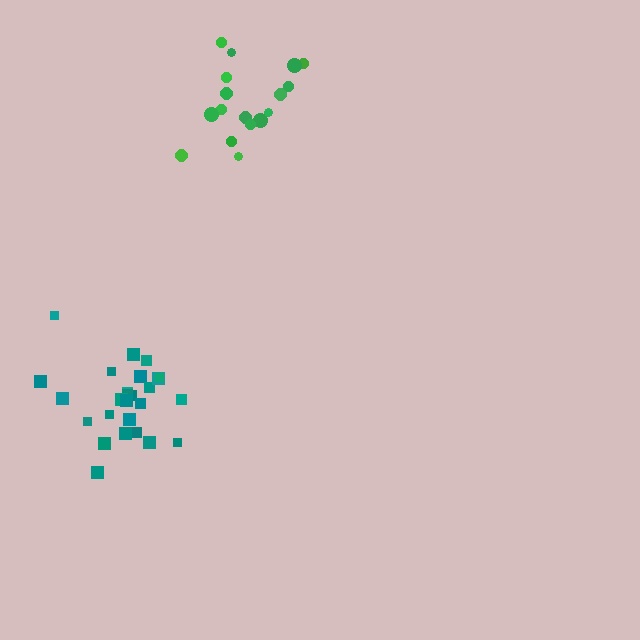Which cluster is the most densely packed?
Teal.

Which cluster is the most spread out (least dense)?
Green.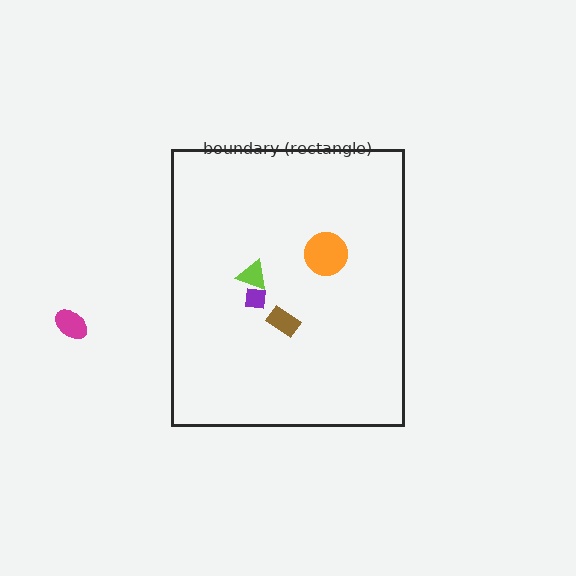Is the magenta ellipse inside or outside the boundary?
Outside.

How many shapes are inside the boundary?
4 inside, 1 outside.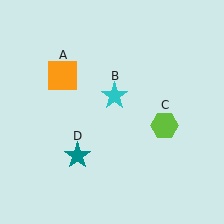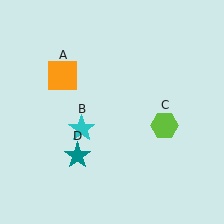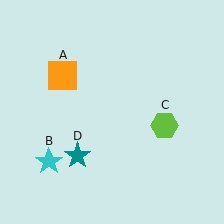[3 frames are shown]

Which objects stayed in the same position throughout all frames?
Orange square (object A) and lime hexagon (object C) and teal star (object D) remained stationary.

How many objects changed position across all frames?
1 object changed position: cyan star (object B).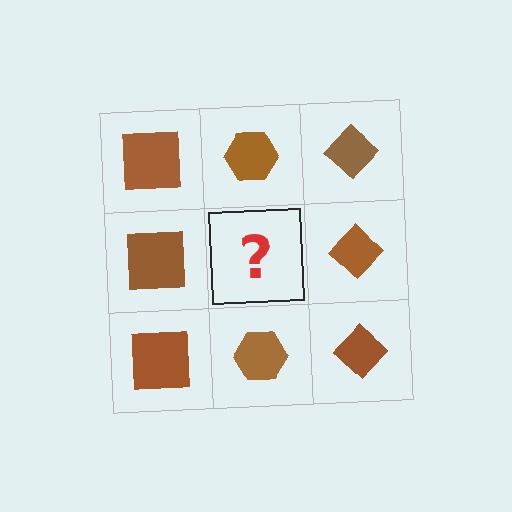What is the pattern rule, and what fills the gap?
The rule is that each column has a consistent shape. The gap should be filled with a brown hexagon.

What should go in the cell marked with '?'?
The missing cell should contain a brown hexagon.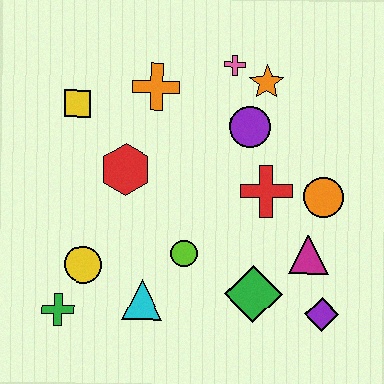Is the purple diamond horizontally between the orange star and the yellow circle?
No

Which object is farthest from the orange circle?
The green cross is farthest from the orange circle.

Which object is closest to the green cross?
The yellow circle is closest to the green cross.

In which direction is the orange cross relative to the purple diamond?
The orange cross is above the purple diamond.